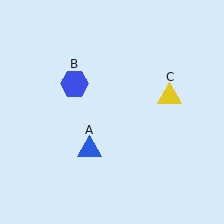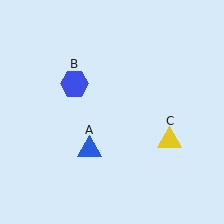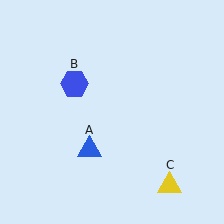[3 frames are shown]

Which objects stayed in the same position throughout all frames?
Blue triangle (object A) and blue hexagon (object B) remained stationary.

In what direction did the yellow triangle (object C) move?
The yellow triangle (object C) moved down.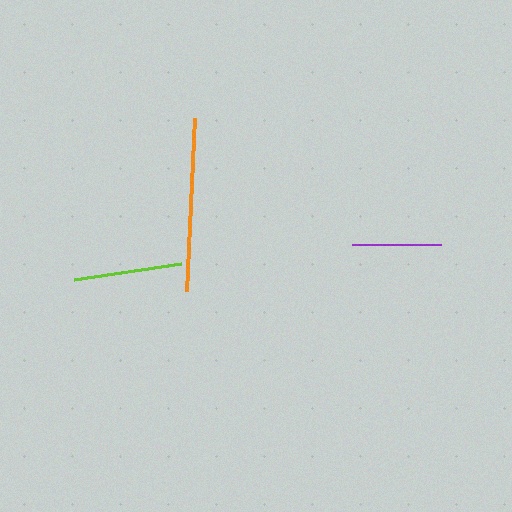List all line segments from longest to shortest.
From longest to shortest: orange, lime, purple.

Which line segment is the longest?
The orange line is the longest at approximately 174 pixels.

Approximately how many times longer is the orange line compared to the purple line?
The orange line is approximately 2.0 times the length of the purple line.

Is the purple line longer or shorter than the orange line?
The orange line is longer than the purple line.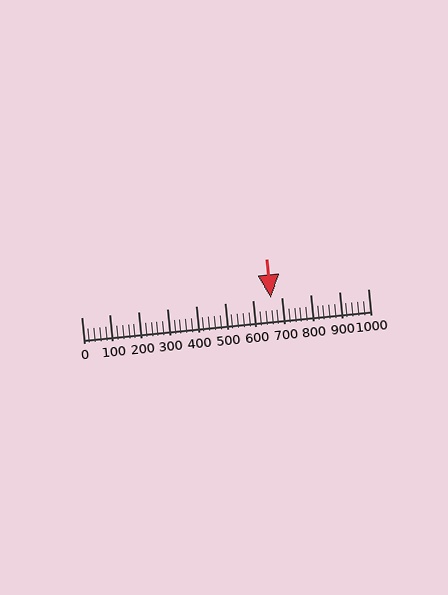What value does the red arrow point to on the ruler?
The red arrow points to approximately 660.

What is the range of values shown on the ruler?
The ruler shows values from 0 to 1000.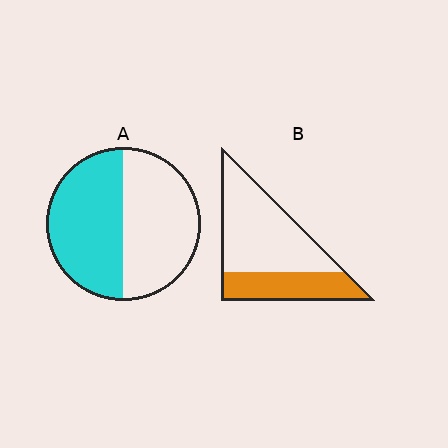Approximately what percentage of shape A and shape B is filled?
A is approximately 50% and B is approximately 35%.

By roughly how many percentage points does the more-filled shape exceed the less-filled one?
By roughly 15 percentage points (A over B).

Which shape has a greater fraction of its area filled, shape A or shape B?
Shape A.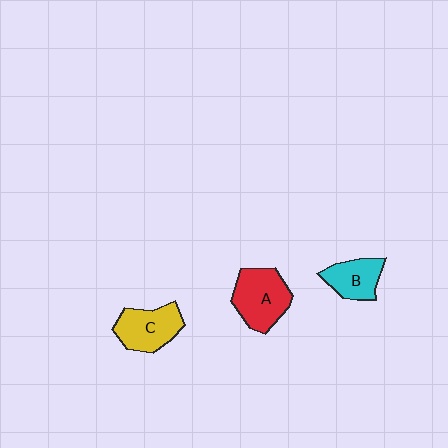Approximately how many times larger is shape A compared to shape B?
Approximately 1.5 times.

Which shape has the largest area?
Shape A (red).